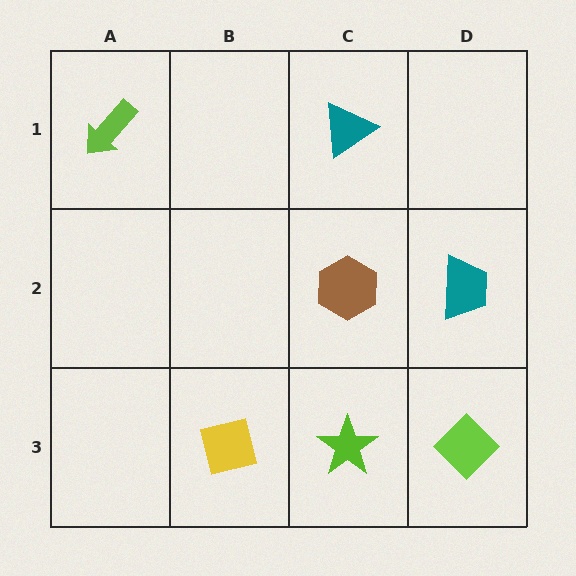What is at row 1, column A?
A lime arrow.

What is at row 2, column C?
A brown hexagon.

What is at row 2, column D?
A teal trapezoid.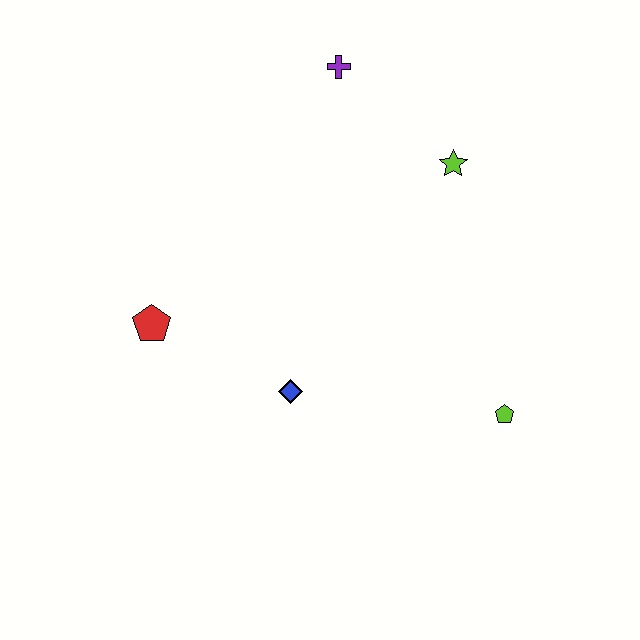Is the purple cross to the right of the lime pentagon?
No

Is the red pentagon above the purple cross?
No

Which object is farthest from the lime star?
The red pentagon is farthest from the lime star.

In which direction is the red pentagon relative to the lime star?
The red pentagon is to the left of the lime star.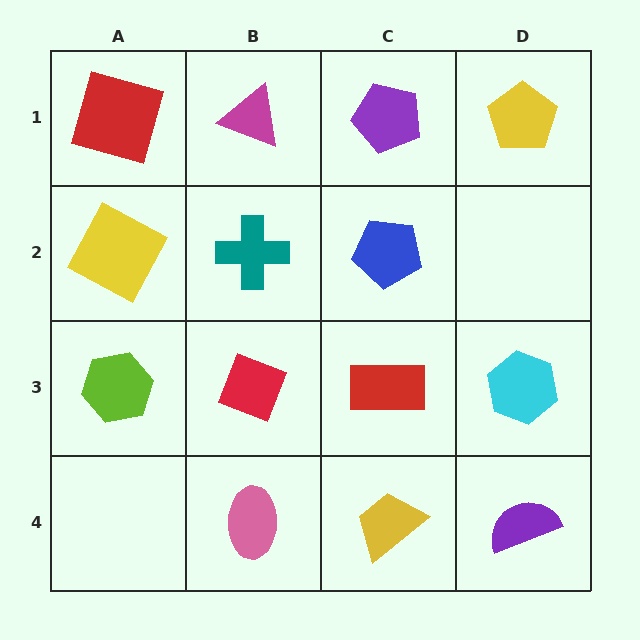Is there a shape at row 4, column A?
No, that cell is empty.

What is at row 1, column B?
A magenta triangle.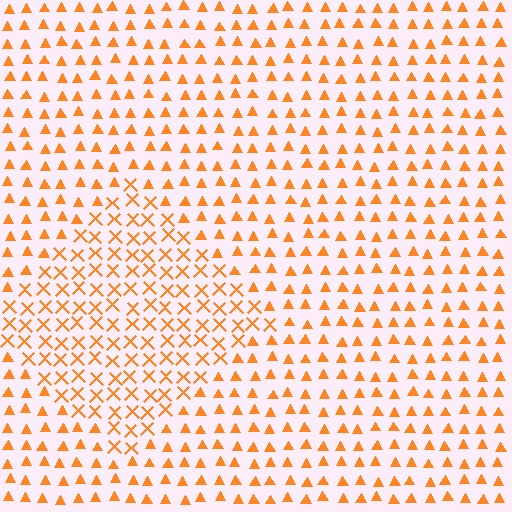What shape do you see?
I see a diamond.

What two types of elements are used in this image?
The image uses X marks inside the diamond region and triangles outside it.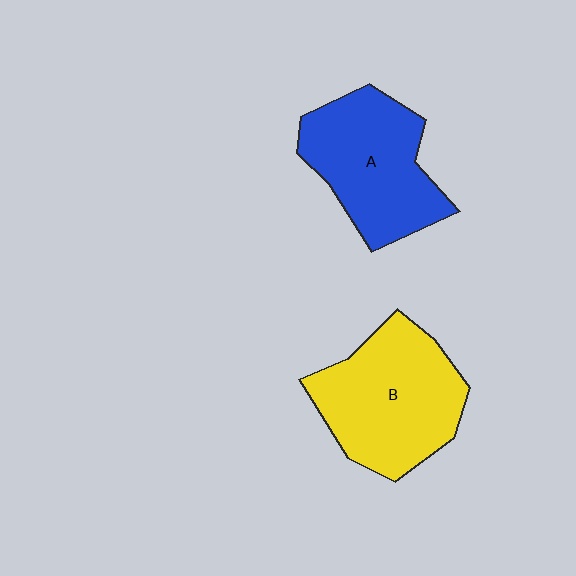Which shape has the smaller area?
Shape A (blue).